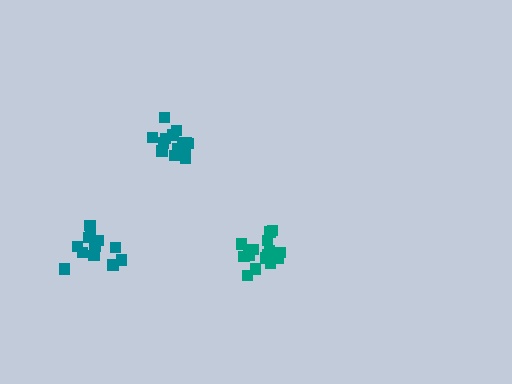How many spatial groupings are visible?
There are 3 spatial groupings.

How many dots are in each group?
Group 1: 16 dots, Group 2: 17 dots, Group 3: 12 dots (45 total).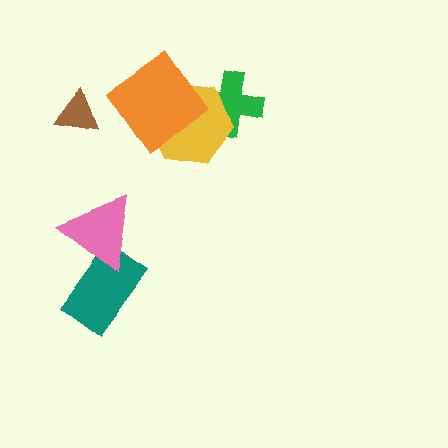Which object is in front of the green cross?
The yellow hexagon is in front of the green cross.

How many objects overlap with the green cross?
1 object overlaps with the green cross.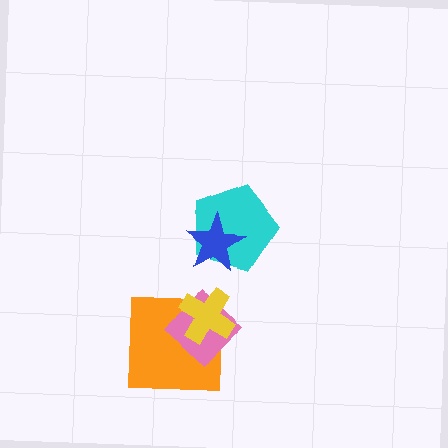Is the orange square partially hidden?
Yes, it is partially covered by another shape.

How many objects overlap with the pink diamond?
2 objects overlap with the pink diamond.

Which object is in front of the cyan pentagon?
The blue star is in front of the cyan pentagon.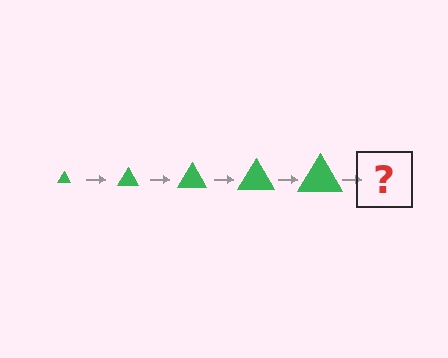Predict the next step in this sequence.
The next step is a green triangle, larger than the previous one.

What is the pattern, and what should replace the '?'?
The pattern is that the triangle gets progressively larger each step. The '?' should be a green triangle, larger than the previous one.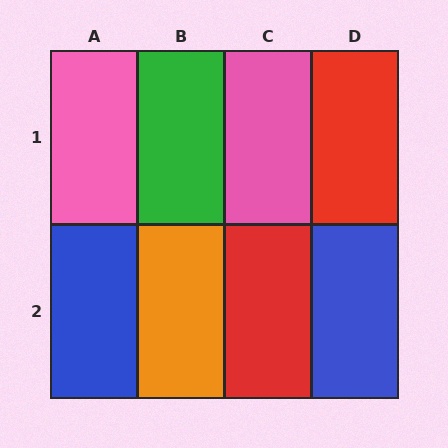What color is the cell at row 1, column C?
Pink.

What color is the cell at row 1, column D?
Red.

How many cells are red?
2 cells are red.